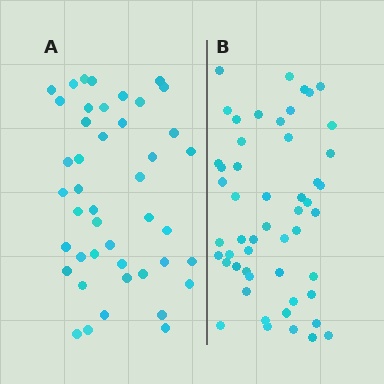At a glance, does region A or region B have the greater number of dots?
Region B (the right region) has more dots.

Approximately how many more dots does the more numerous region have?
Region B has roughly 8 or so more dots than region A.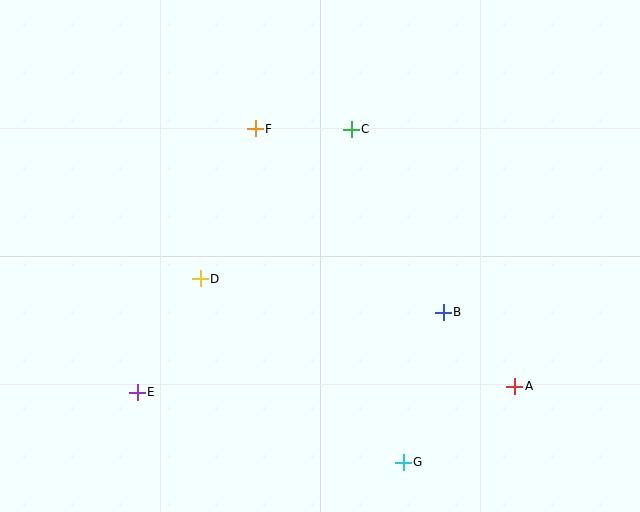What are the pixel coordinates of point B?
Point B is at (443, 312).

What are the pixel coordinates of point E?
Point E is at (137, 392).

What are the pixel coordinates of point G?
Point G is at (403, 462).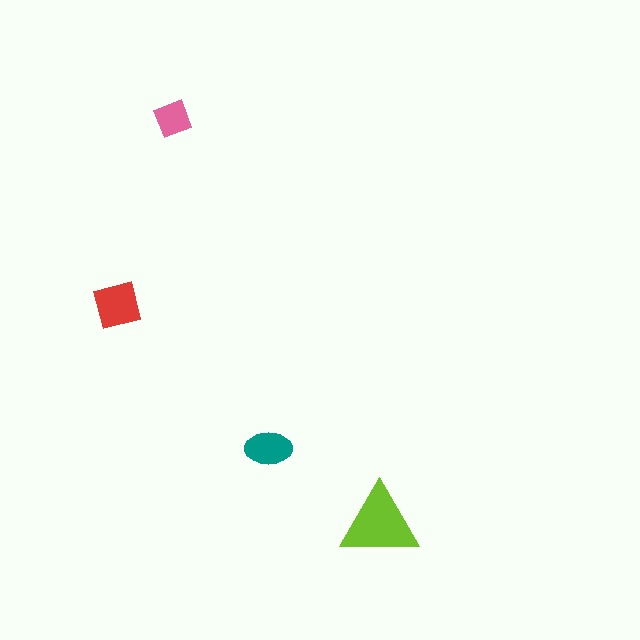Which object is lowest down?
The lime triangle is bottommost.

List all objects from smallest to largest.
The pink diamond, the teal ellipse, the red square, the lime triangle.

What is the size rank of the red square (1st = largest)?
2nd.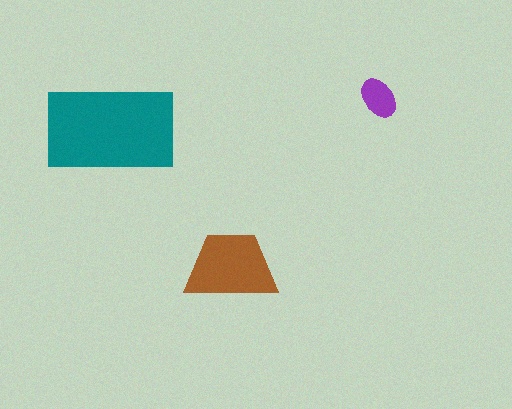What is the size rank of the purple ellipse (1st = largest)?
3rd.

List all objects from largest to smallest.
The teal rectangle, the brown trapezoid, the purple ellipse.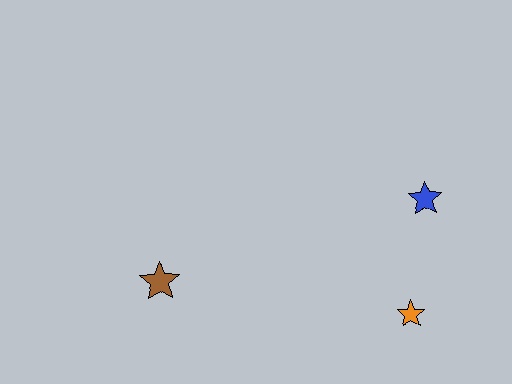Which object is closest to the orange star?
The blue star is closest to the orange star.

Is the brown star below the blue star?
Yes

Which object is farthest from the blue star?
The brown star is farthest from the blue star.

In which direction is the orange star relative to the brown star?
The orange star is to the right of the brown star.